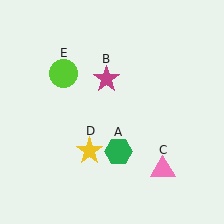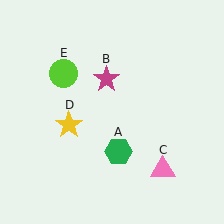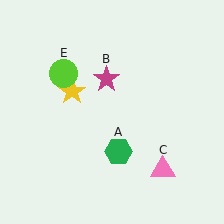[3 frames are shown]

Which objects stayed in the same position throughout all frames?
Green hexagon (object A) and magenta star (object B) and pink triangle (object C) and lime circle (object E) remained stationary.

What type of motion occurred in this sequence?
The yellow star (object D) rotated clockwise around the center of the scene.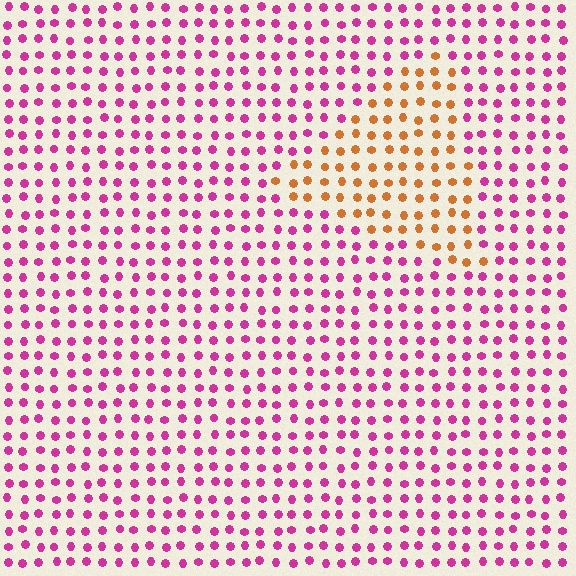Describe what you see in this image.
The image is filled with small magenta elements in a uniform arrangement. A triangle-shaped region is visible where the elements are tinted to a slightly different hue, forming a subtle color boundary.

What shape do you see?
I see a triangle.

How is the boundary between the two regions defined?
The boundary is defined purely by a slight shift in hue (about 66 degrees). Spacing, size, and orientation are identical on both sides.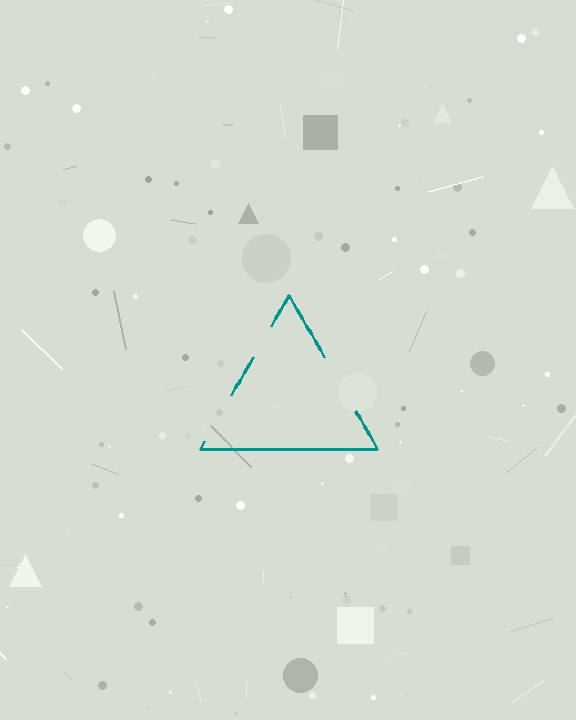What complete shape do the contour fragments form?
The contour fragments form a triangle.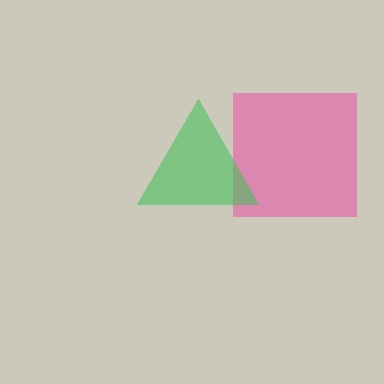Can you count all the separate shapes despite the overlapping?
Yes, there are 2 separate shapes.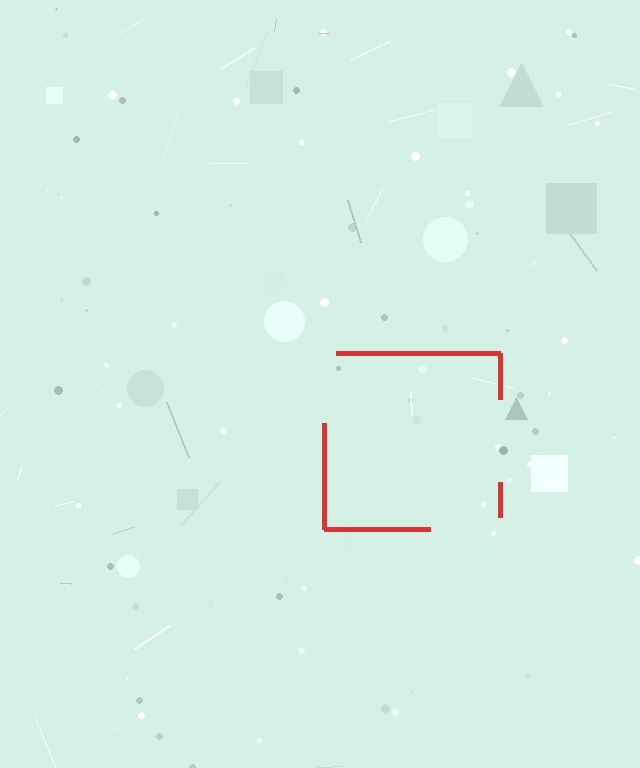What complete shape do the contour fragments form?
The contour fragments form a square.